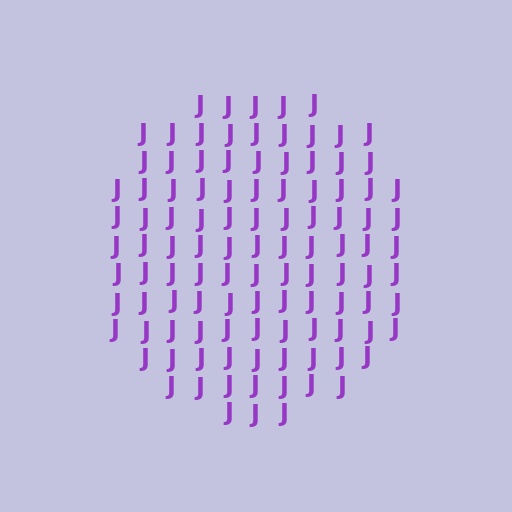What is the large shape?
The large shape is a circle.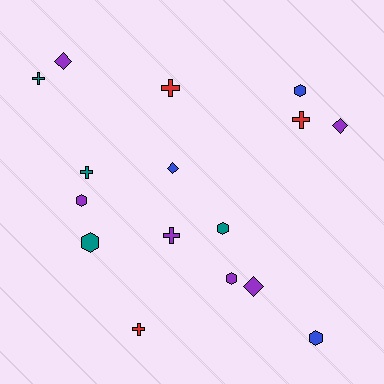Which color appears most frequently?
Purple, with 6 objects.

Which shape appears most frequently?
Cross, with 6 objects.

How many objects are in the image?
There are 16 objects.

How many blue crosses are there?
There are no blue crosses.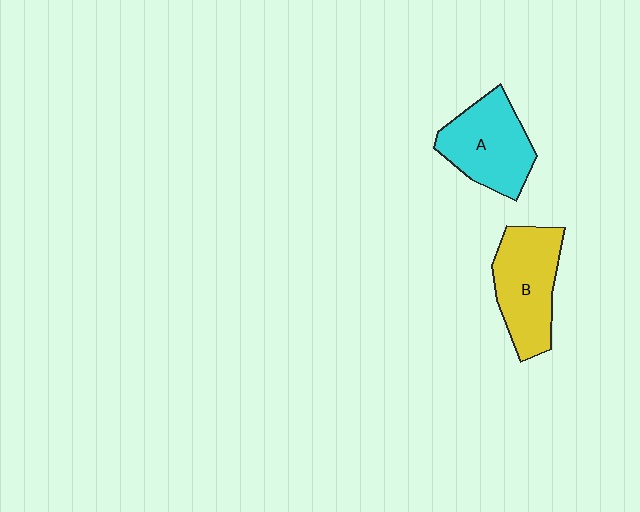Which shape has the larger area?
Shape B (yellow).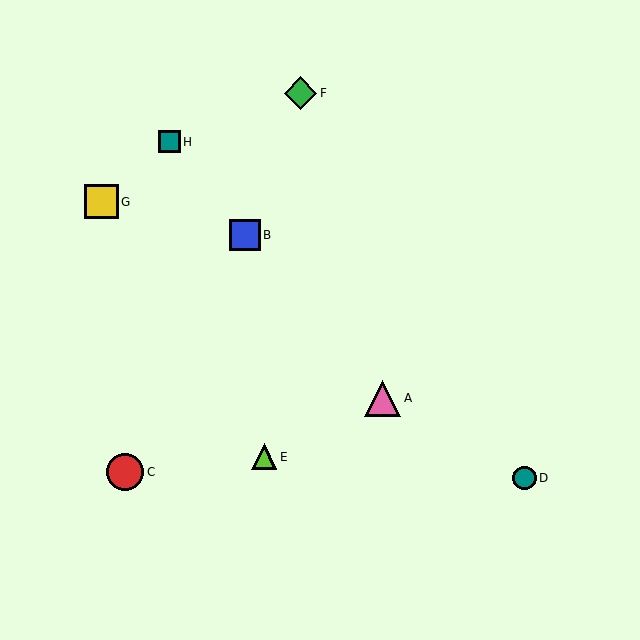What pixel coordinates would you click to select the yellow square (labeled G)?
Click at (102, 202) to select the yellow square G.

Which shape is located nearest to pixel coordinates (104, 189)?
The yellow square (labeled G) at (102, 202) is nearest to that location.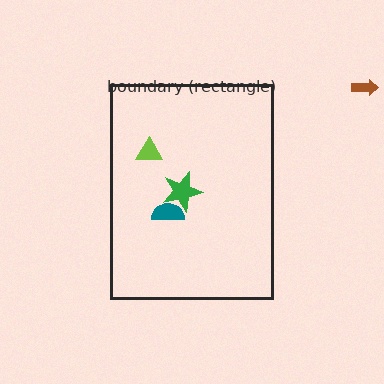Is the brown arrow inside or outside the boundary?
Outside.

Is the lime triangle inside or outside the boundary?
Inside.